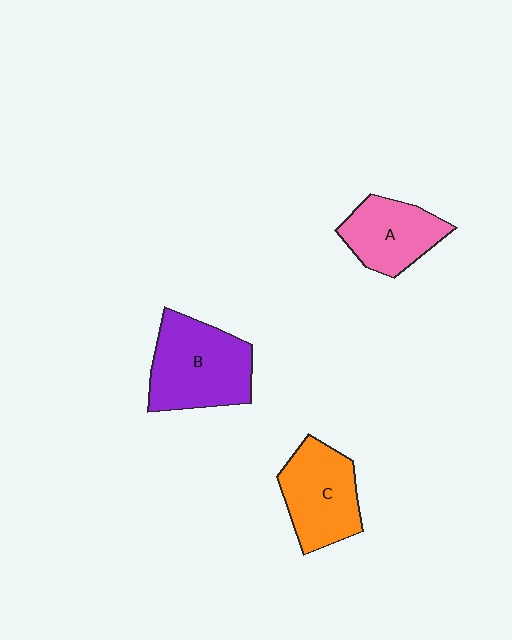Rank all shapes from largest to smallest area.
From largest to smallest: B (purple), C (orange), A (pink).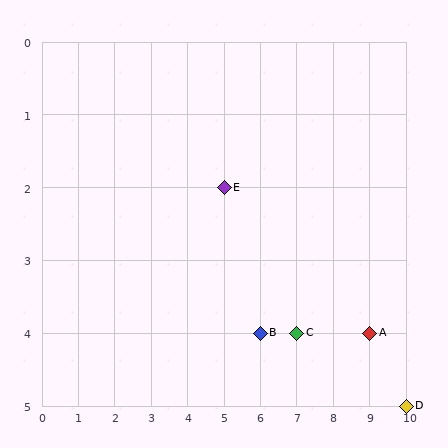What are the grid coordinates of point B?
Point B is at grid coordinates (6, 4).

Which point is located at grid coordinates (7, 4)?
Point C is at (7, 4).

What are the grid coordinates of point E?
Point E is at grid coordinates (5, 2).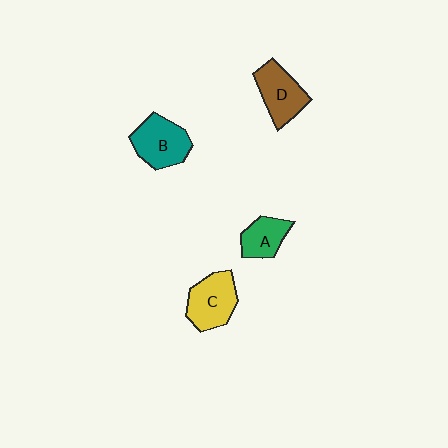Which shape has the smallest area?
Shape A (green).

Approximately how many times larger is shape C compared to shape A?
Approximately 1.4 times.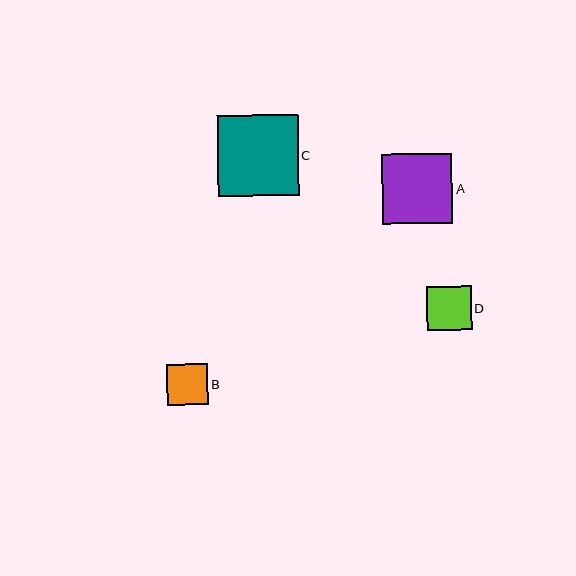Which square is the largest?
Square C is the largest with a size of approximately 81 pixels.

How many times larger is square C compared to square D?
Square C is approximately 1.8 times the size of square D.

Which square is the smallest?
Square B is the smallest with a size of approximately 42 pixels.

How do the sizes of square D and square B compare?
Square D and square B are approximately the same size.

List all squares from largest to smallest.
From largest to smallest: C, A, D, B.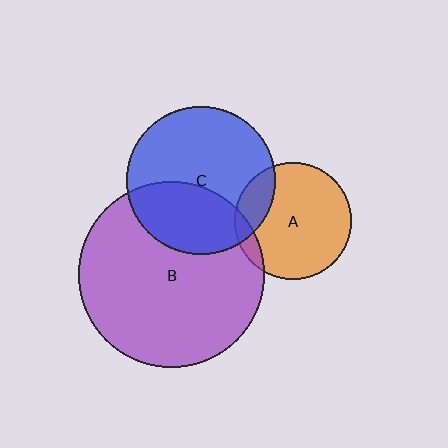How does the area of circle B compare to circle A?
Approximately 2.5 times.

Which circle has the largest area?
Circle B (purple).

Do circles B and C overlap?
Yes.